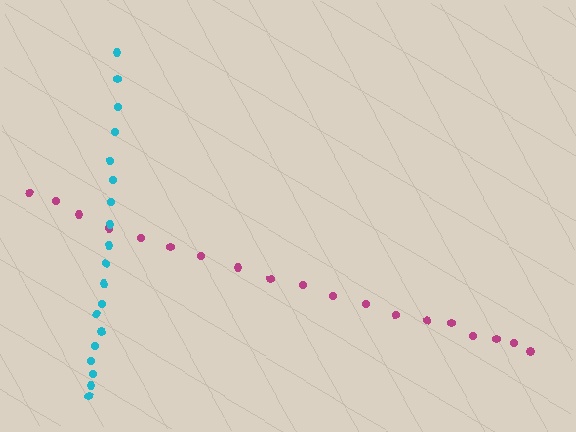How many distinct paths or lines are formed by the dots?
There are 2 distinct paths.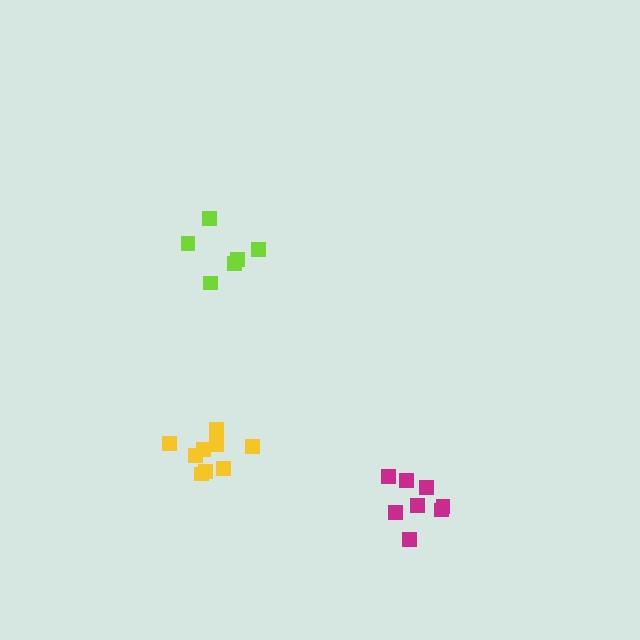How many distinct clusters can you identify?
There are 3 distinct clusters.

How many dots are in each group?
Group 1: 6 dots, Group 2: 8 dots, Group 3: 9 dots (23 total).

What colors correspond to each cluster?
The clusters are colored: lime, magenta, yellow.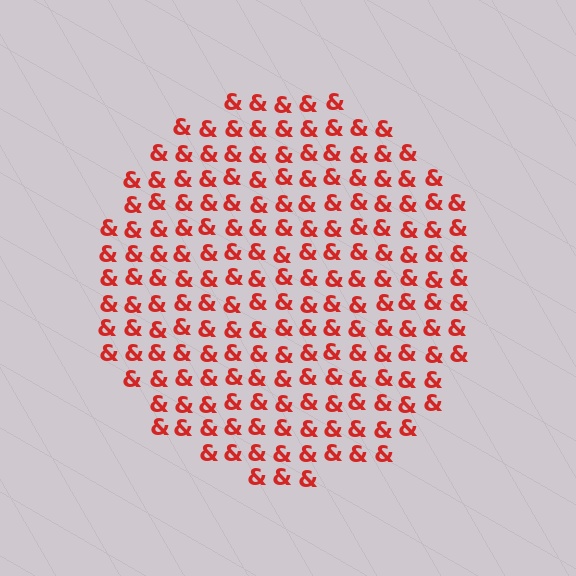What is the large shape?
The large shape is a circle.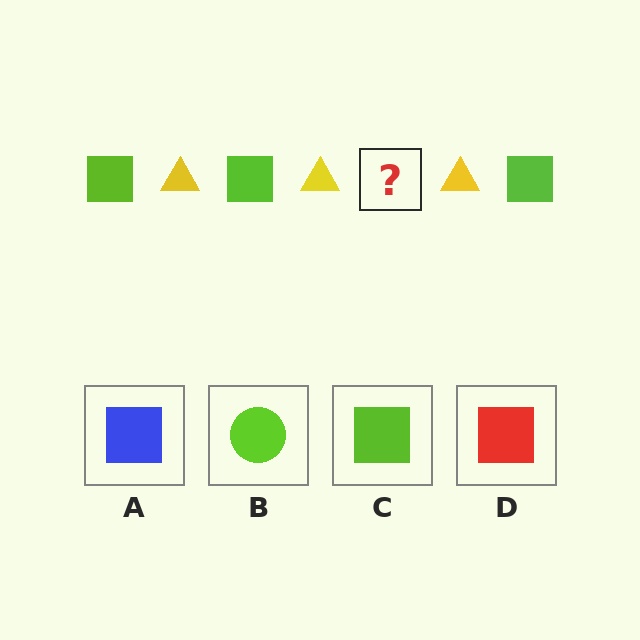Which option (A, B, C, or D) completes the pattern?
C.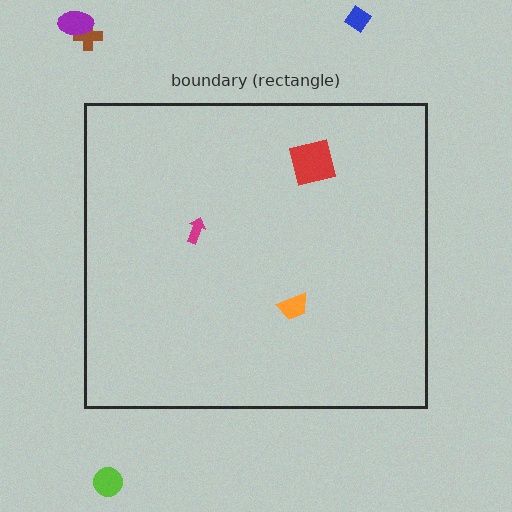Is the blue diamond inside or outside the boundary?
Outside.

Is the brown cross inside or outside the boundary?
Outside.